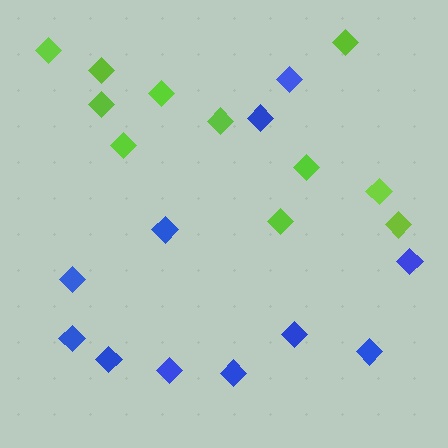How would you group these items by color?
There are 2 groups: one group of lime diamonds (11) and one group of blue diamonds (11).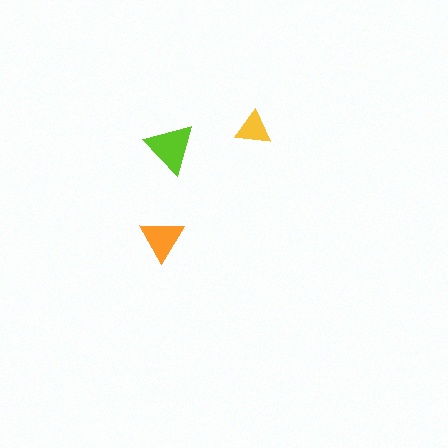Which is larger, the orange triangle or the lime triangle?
The lime one.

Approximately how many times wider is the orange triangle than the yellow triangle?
About 1.5 times wider.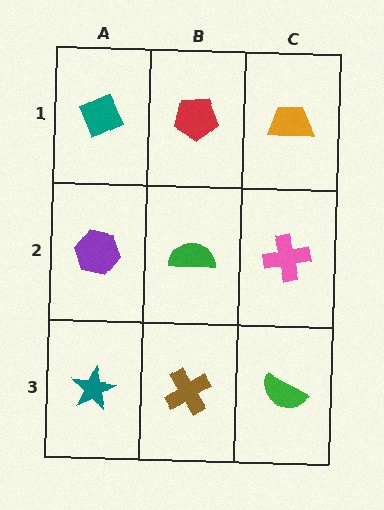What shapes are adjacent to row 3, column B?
A green semicircle (row 2, column B), a teal star (row 3, column A), a green semicircle (row 3, column C).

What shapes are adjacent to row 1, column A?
A purple hexagon (row 2, column A), a red pentagon (row 1, column B).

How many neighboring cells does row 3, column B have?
3.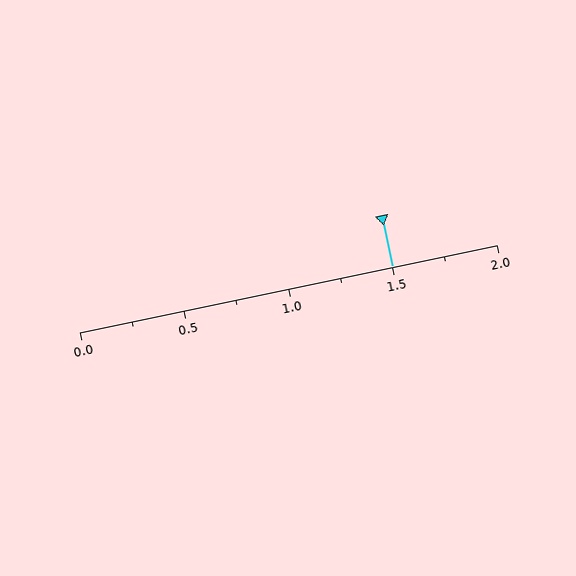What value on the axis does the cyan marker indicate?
The marker indicates approximately 1.5.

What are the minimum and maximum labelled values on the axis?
The axis runs from 0.0 to 2.0.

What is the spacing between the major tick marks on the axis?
The major ticks are spaced 0.5 apart.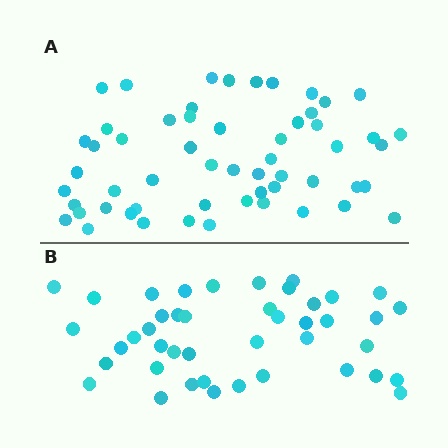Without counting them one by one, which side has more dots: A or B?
Region A (the top region) has more dots.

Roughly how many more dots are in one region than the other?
Region A has approximately 15 more dots than region B.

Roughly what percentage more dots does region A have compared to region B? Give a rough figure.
About 30% more.